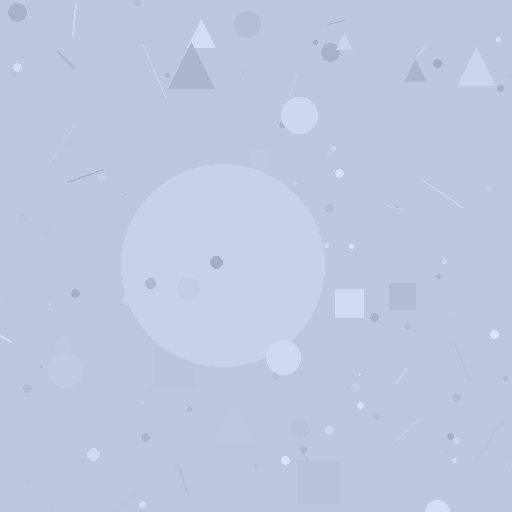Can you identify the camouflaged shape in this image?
The camouflaged shape is a circle.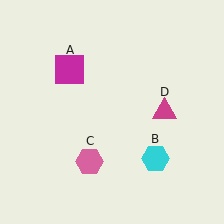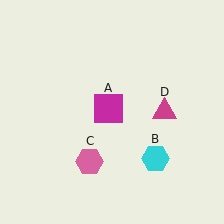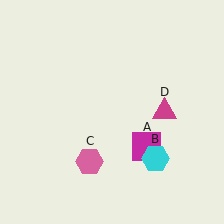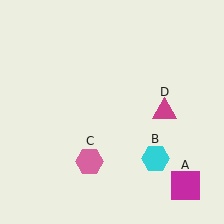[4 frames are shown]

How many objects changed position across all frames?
1 object changed position: magenta square (object A).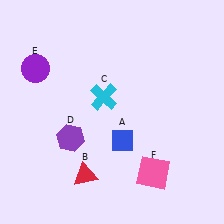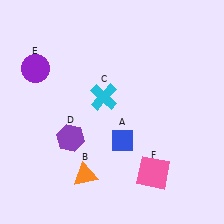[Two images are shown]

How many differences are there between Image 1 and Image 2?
There is 1 difference between the two images.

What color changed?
The triangle (B) changed from red in Image 1 to orange in Image 2.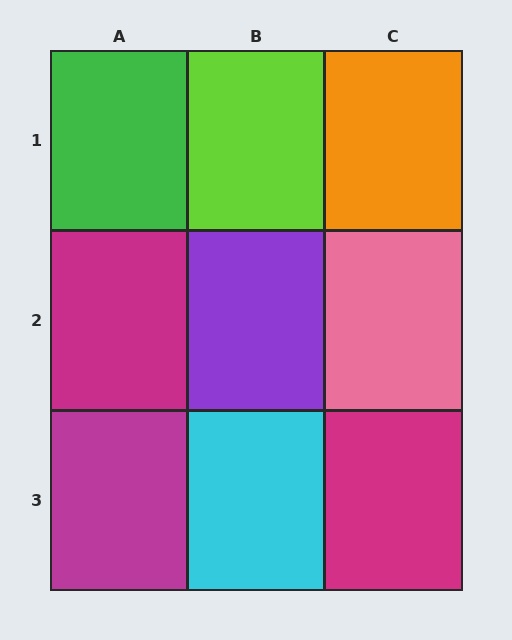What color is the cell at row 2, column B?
Purple.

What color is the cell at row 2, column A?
Magenta.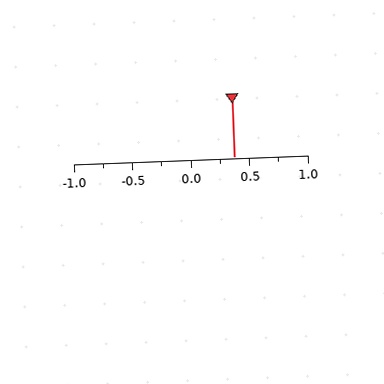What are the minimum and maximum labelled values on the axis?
The axis runs from -1.0 to 1.0.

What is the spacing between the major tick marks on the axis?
The major ticks are spaced 0.5 apart.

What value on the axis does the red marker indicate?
The marker indicates approximately 0.38.